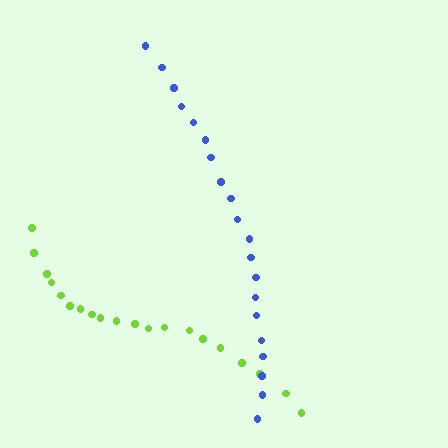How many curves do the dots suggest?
There are 2 distinct paths.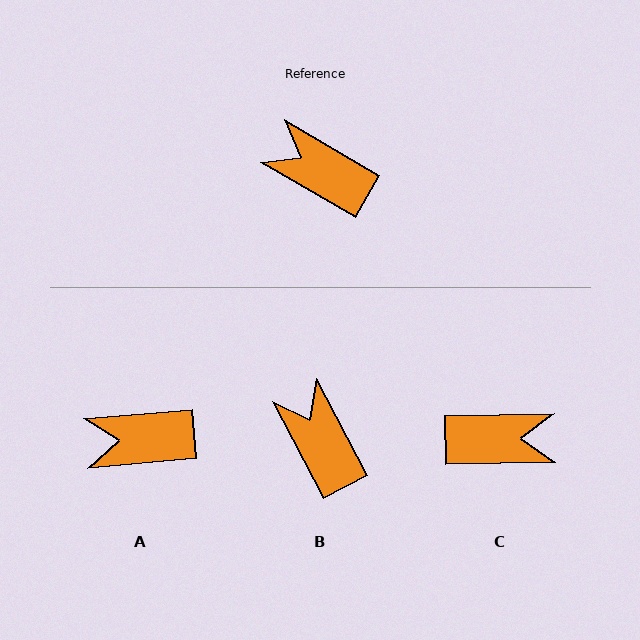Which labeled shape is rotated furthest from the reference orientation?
C, about 149 degrees away.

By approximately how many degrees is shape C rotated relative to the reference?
Approximately 149 degrees clockwise.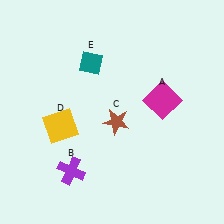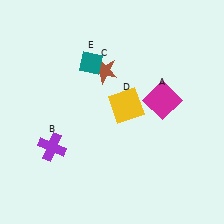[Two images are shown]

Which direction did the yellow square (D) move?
The yellow square (D) moved right.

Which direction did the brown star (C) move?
The brown star (C) moved up.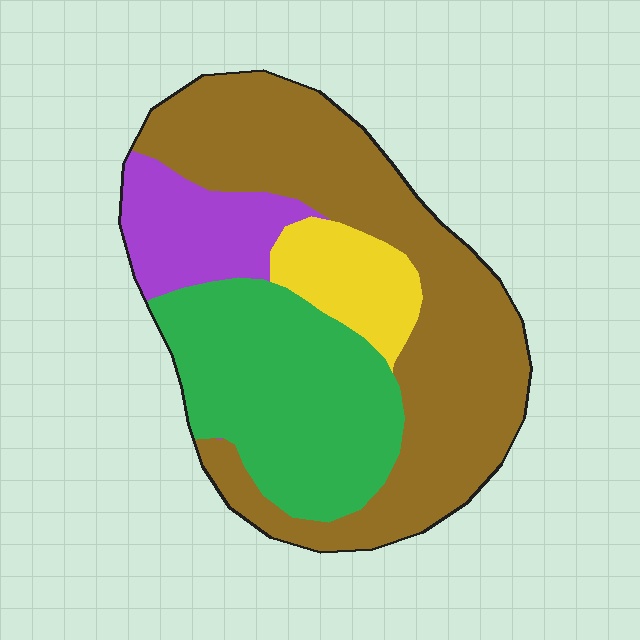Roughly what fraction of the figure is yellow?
Yellow covers 10% of the figure.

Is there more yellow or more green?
Green.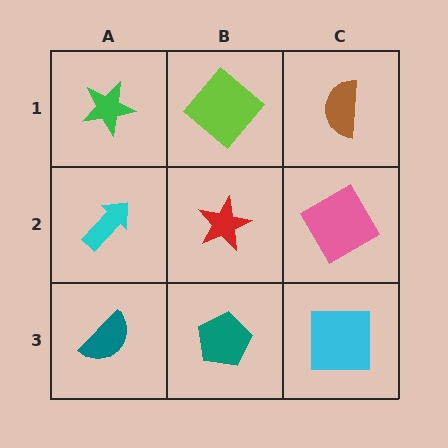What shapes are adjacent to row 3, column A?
A cyan arrow (row 2, column A), a teal pentagon (row 3, column B).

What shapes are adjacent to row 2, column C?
A brown semicircle (row 1, column C), a cyan square (row 3, column C), a red star (row 2, column B).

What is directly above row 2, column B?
A lime diamond.